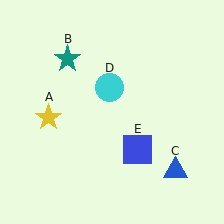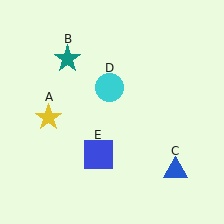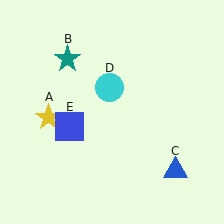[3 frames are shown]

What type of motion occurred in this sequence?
The blue square (object E) rotated clockwise around the center of the scene.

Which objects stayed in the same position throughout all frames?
Yellow star (object A) and teal star (object B) and blue triangle (object C) and cyan circle (object D) remained stationary.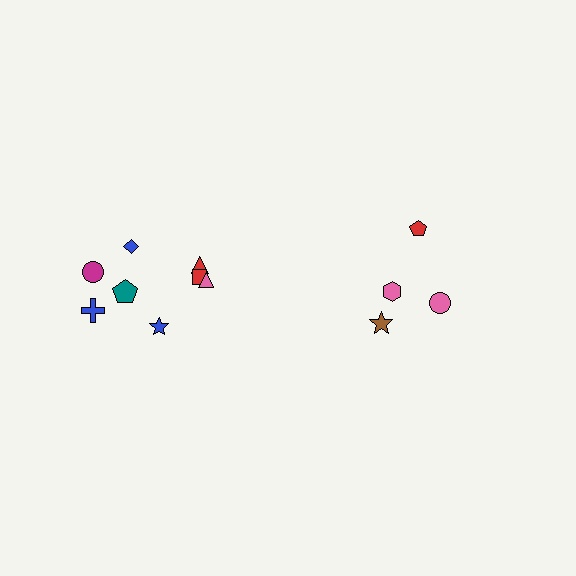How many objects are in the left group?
There are 8 objects.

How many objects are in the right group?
There are 4 objects.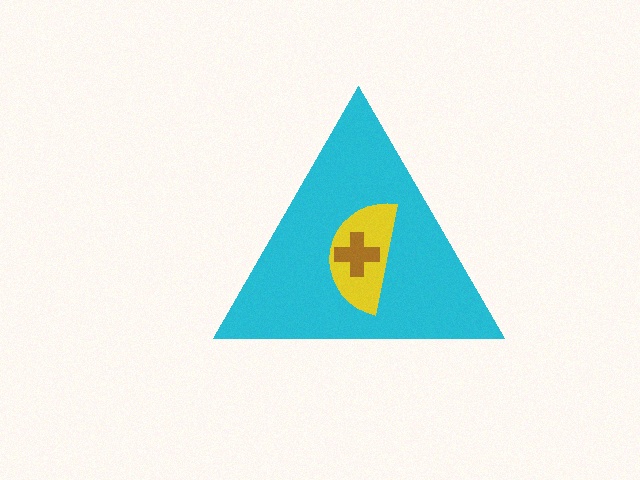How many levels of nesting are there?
3.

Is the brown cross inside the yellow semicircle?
Yes.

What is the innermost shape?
The brown cross.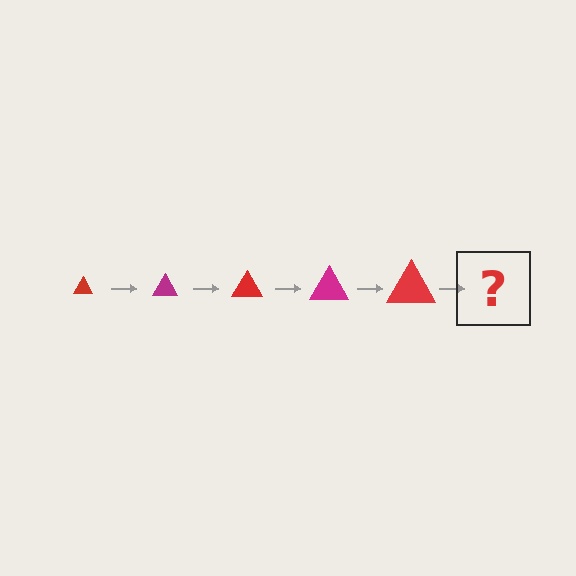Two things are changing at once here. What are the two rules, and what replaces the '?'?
The two rules are that the triangle grows larger each step and the color cycles through red and magenta. The '?' should be a magenta triangle, larger than the previous one.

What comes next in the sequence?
The next element should be a magenta triangle, larger than the previous one.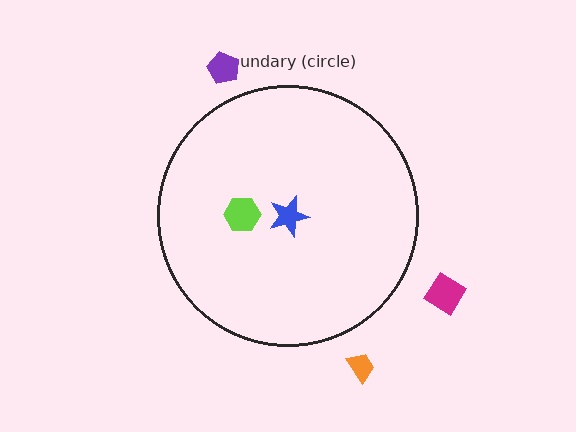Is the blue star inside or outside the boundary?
Inside.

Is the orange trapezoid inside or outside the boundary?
Outside.